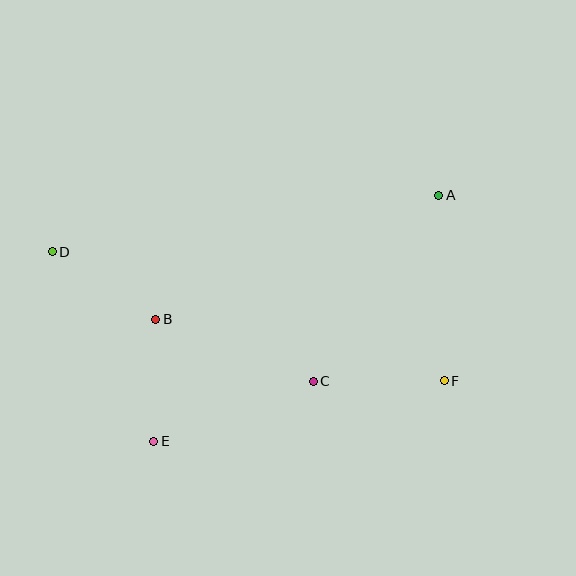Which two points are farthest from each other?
Points D and F are farthest from each other.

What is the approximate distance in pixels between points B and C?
The distance between B and C is approximately 169 pixels.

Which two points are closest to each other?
Points B and E are closest to each other.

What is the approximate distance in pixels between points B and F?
The distance between B and F is approximately 295 pixels.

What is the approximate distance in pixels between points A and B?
The distance between A and B is approximately 309 pixels.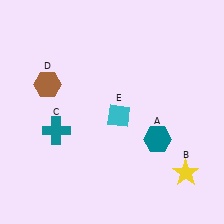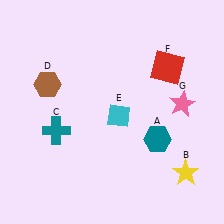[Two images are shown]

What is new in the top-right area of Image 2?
A pink star (G) was added in the top-right area of Image 2.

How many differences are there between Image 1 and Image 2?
There are 2 differences between the two images.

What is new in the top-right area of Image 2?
A red square (F) was added in the top-right area of Image 2.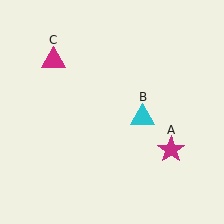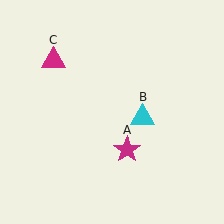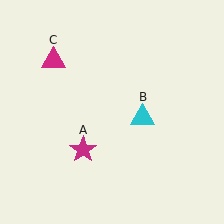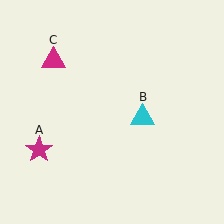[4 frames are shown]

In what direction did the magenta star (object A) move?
The magenta star (object A) moved left.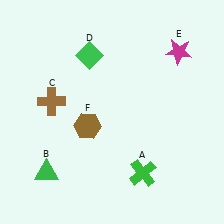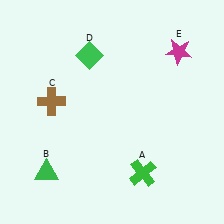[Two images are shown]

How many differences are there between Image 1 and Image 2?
There is 1 difference between the two images.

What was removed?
The brown hexagon (F) was removed in Image 2.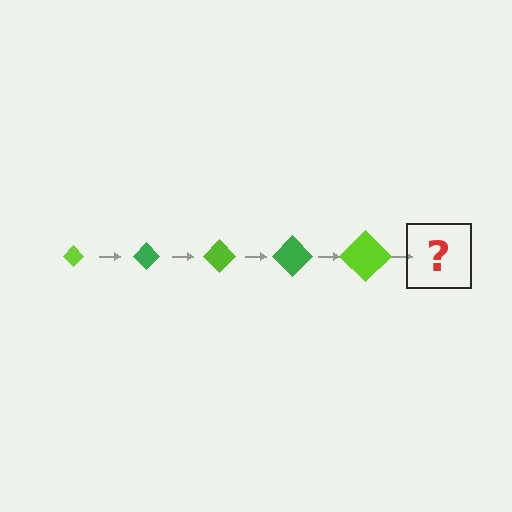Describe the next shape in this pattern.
It should be a green diamond, larger than the previous one.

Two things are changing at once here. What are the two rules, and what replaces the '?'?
The two rules are that the diamond grows larger each step and the color cycles through lime and green. The '?' should be a green diamond, larger than the previous one.